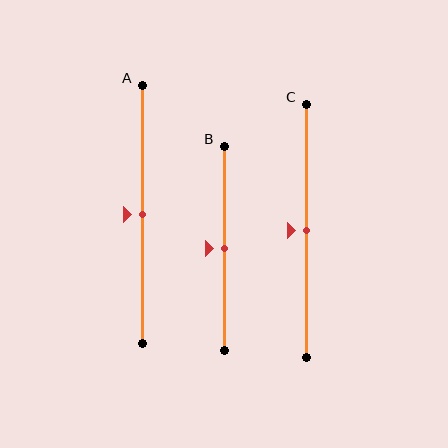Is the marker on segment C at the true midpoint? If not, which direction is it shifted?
Yes, the marker on segment C is at the true midpoint.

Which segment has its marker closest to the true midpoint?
Segment A has its marker closest to the true midpoint.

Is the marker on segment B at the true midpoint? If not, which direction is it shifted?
Yes, the marker on segment B is at the true midpoint.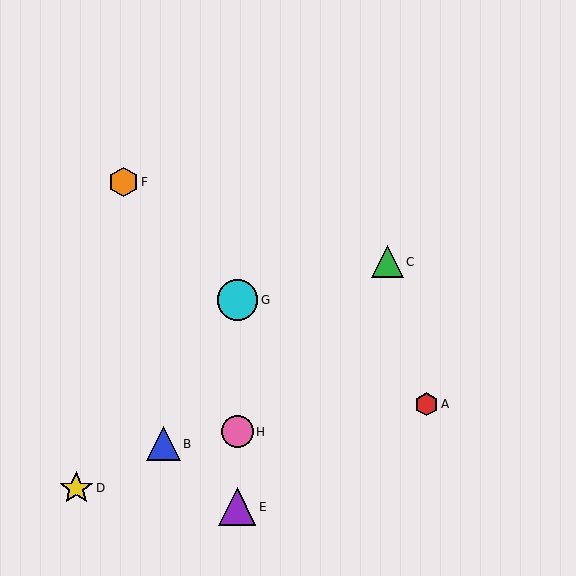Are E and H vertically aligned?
Yes, both are at x≈237.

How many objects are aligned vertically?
3 objects (E, G, H) are aligned vertically.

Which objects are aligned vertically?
Objects E, G, H are aligned vertically.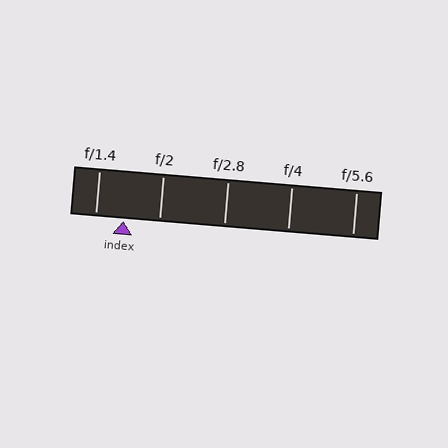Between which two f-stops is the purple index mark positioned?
The index mark is between f/1.4 and f/2.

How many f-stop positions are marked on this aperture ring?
There are 5 f-stop positions marked.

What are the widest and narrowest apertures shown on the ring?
The widest aperture shown is f/1.4 and the narrowest is f/5.6.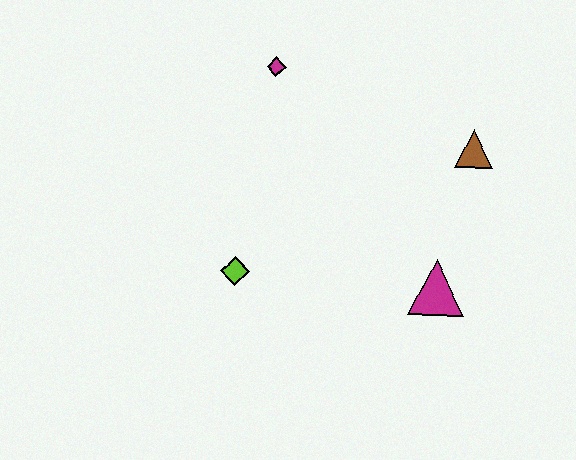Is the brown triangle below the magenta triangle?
No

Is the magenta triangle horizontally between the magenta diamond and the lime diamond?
No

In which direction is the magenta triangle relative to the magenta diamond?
The magenta triangle is below the magenta diamond.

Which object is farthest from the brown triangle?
The lime diamond is farthest from the brown triangle.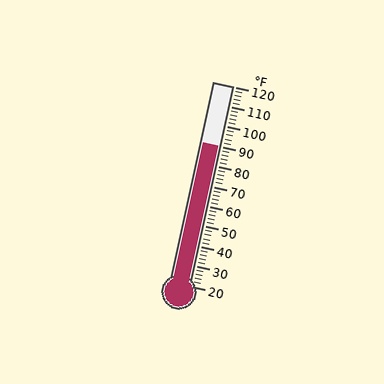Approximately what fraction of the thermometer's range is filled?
The thermometer is filled to approximately 70% of its range.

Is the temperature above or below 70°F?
The temperature is above 70°F.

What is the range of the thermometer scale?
The thermometer scale ranges from 20°F to 120°F.